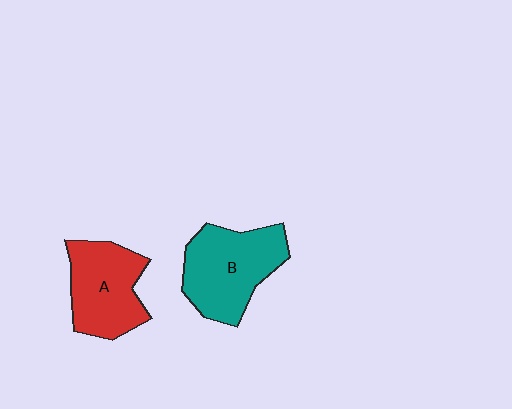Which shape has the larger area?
Shape B (teal).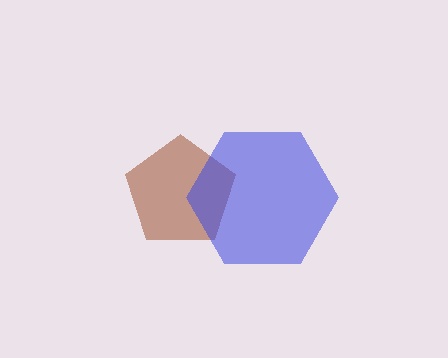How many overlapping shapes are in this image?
There are 2 overlapping shapes in the image.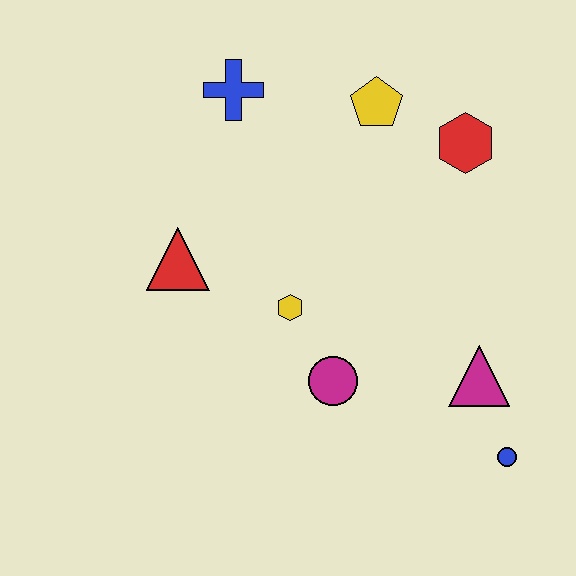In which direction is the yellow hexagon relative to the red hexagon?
The yellow hexagon is to the left of the red hexagon.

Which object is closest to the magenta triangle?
The blue circle is closest to the magenta triangle.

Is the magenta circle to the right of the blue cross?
Yes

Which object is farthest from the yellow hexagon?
The blue circle is farthest from the yellow hexagon.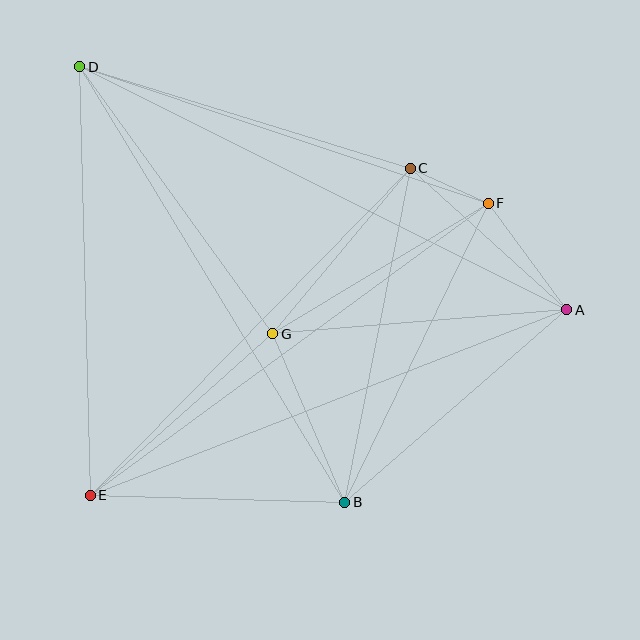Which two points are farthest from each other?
Points A and D are farthest from each other.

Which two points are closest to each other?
Points C and F are closest to each other.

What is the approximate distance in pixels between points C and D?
The distance between C and D is approximately 346 pixels.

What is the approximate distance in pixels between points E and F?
The distance between E and F is approximately 493 pixels.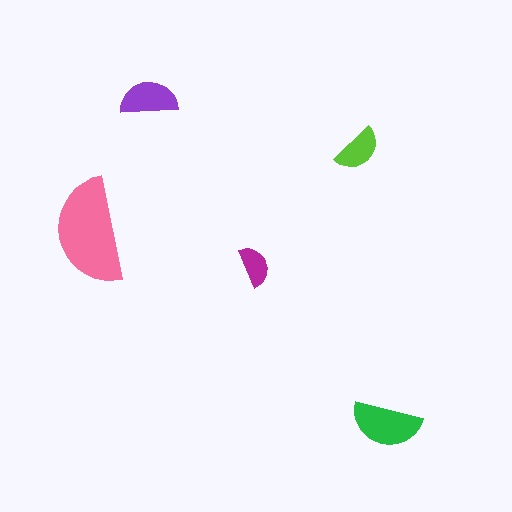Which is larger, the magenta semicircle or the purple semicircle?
The purple one.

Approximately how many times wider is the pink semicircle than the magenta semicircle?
About 2.5 times wider.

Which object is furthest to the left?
The pink semicircle is leftmost.